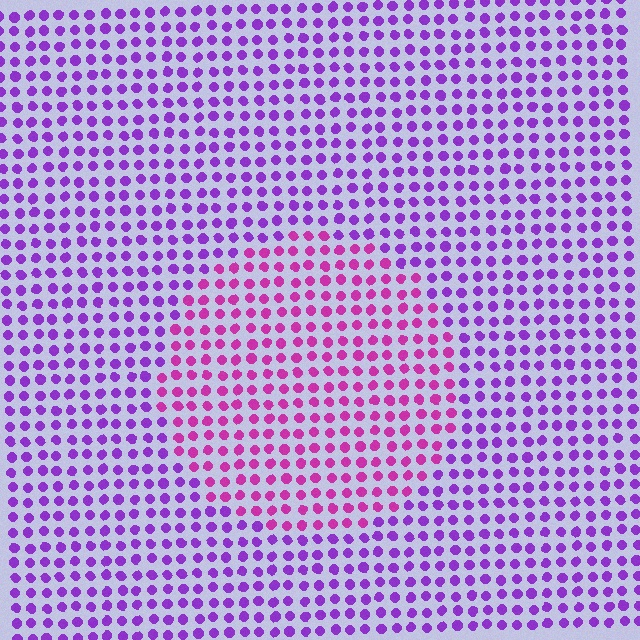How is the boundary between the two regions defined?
The boundary is defined purely by a slight shift in hue (about 36 degrees). Spacing, size, and orientation are identical on both sides.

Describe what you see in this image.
The image is filled with small purple elements in a uniform arrangement. A circle-shaped region is visible where the elements are tinted to a slightly different hue, forming a subtle color boundary.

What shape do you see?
I see a circle.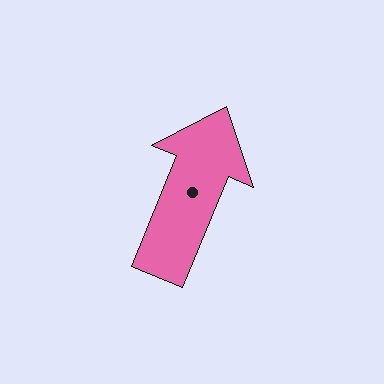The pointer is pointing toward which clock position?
Roughly 1 o'clock.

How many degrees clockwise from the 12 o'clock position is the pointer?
Approximately 22 degrees.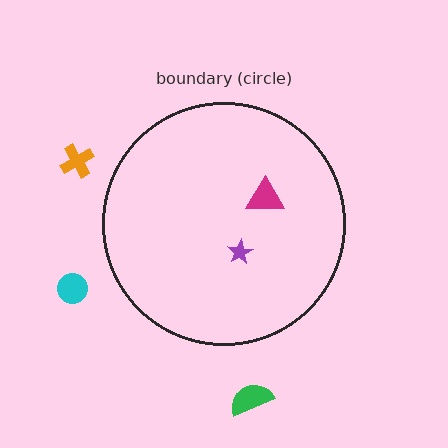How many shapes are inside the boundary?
2 inside, 3 outside.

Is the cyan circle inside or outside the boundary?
Outside.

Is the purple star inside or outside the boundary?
Inside.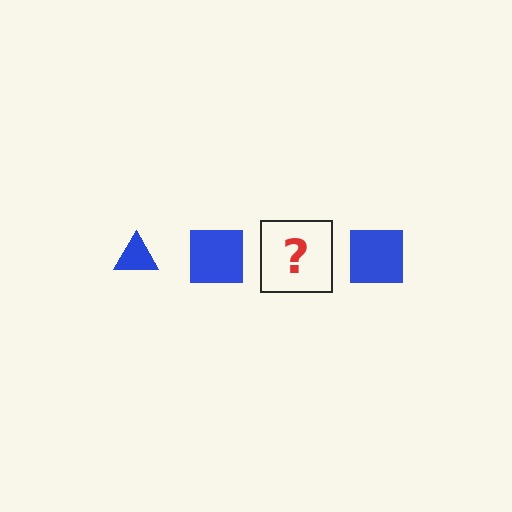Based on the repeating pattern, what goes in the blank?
The blank should be a blue triangle.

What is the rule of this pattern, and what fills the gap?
The rule is that the pattern cycles through triangle, square shapes in blue. The gap should be filled with a blue triangle.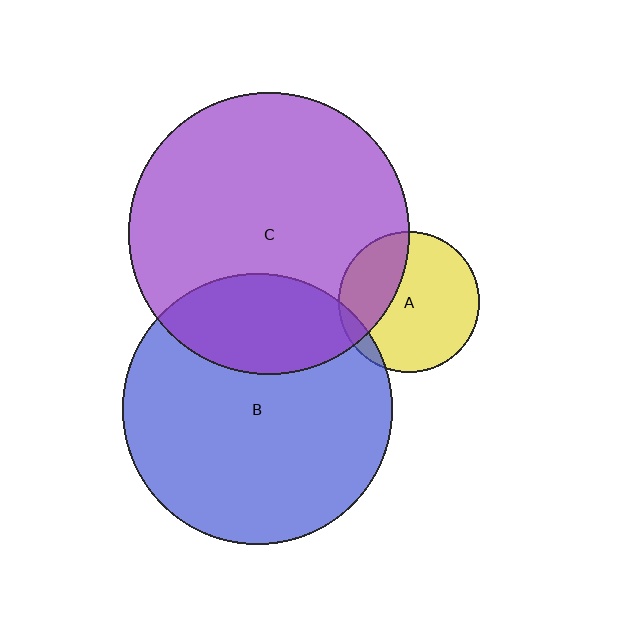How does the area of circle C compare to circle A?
Approximately 4.0 times.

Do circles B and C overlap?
Yes.